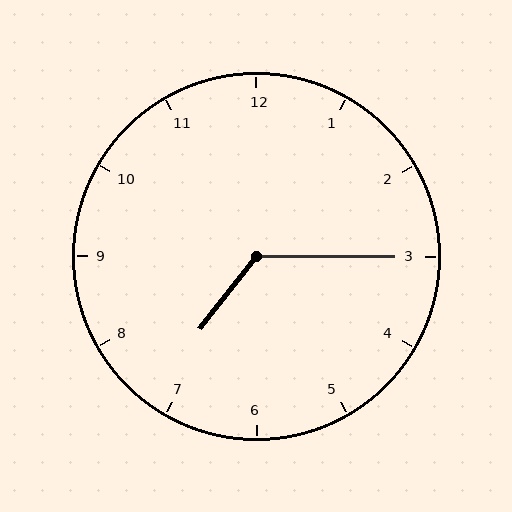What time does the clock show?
7:15.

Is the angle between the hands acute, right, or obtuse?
It is obtuse.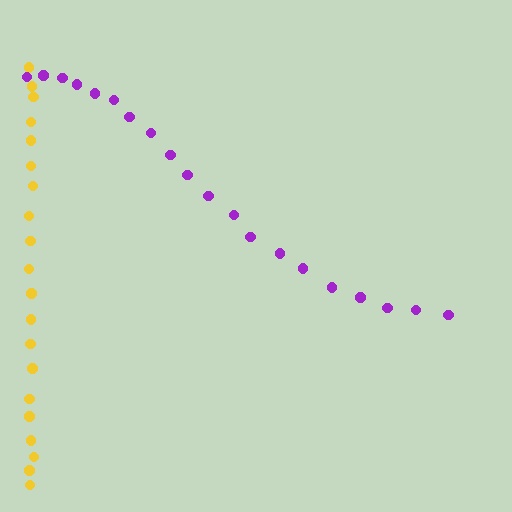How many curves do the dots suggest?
There are 2 distinct paths.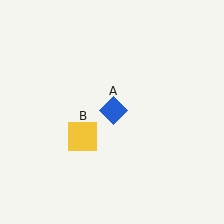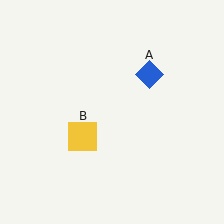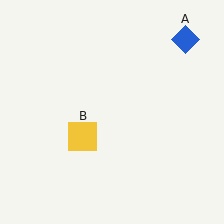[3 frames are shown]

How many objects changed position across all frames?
1 object changed position: blue diamond (object A).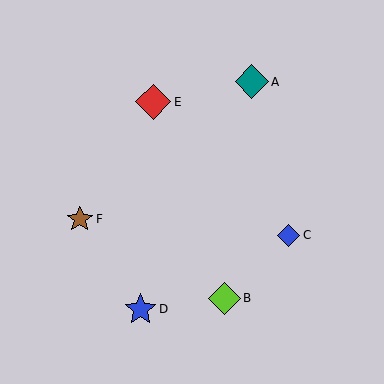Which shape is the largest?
The red diamond (labeled E) is the largest.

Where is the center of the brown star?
The center of the brown star is at (80, 219).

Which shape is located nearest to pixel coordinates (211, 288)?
The lime diamond (labeled B) at (224, 298) is nearest to that location.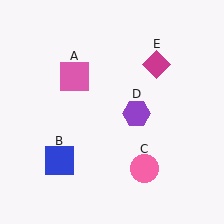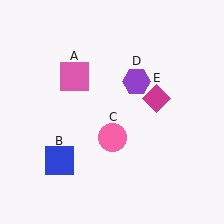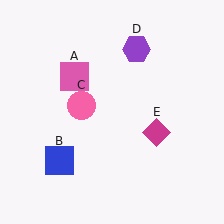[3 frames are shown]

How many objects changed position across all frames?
3 objects changed position: pink circle (object C), purple hexagon (object D), magenta diamond (object E).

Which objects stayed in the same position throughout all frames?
Pink square (object A) and blue square (object B) remained stationary.